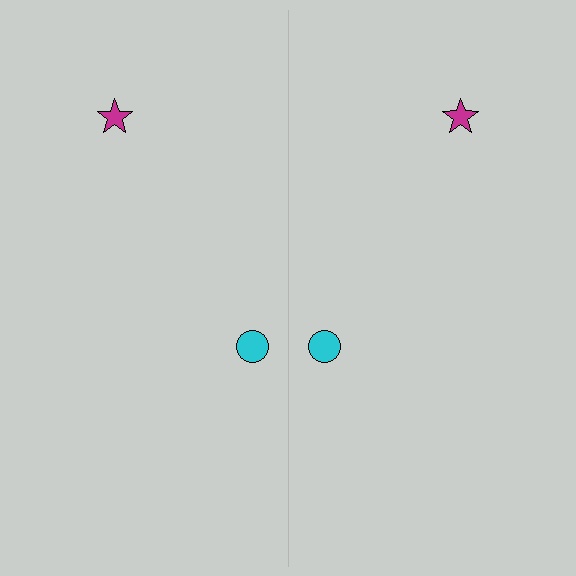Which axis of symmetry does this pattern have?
The pattern has a vertical axis of symmetry running through the center of the image.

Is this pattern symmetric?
Yes, this pattern has bilateral (reflection) symmetry.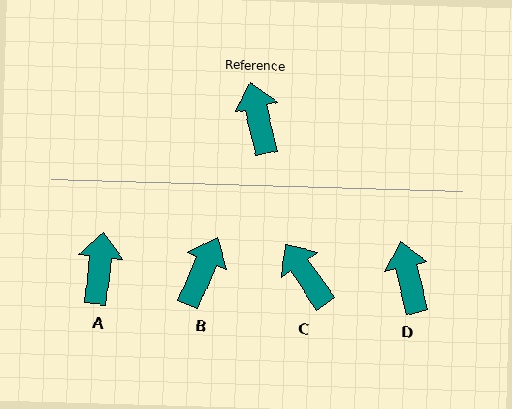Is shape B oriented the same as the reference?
No, it is off by about 37 degrees.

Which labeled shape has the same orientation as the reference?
D.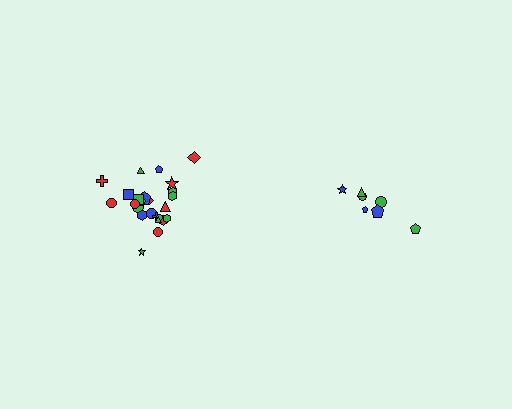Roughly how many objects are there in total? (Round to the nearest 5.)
Roughly 30 objects in total.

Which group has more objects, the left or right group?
The left group.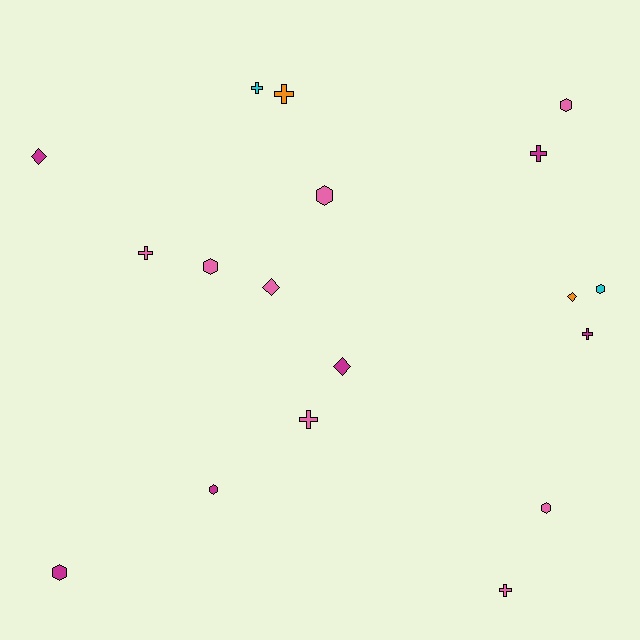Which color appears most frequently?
Pink, with 8 objects.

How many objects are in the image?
There are 18 objects.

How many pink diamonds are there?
There is 1 pink diamond.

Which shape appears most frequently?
Hexagon, with 7 objects.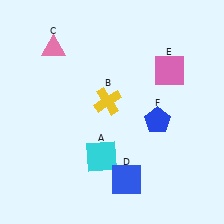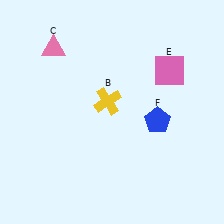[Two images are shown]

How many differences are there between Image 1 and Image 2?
There are 2 differences between the two images.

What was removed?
The blue square (D), the cyan square (A) were removed in Image 2.